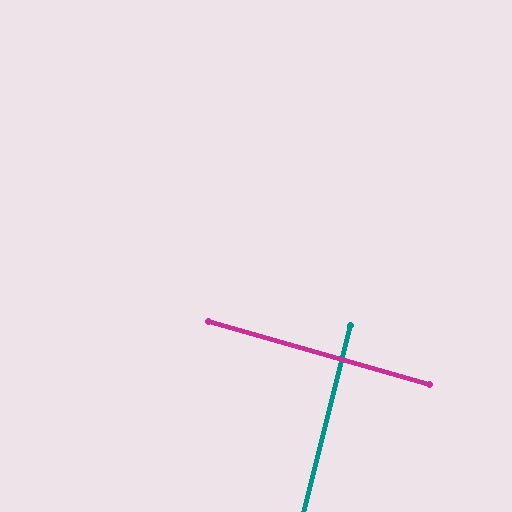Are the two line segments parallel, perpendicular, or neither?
Perpendicular — they meet at approximately 88°.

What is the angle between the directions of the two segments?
Approximately 88 degrees.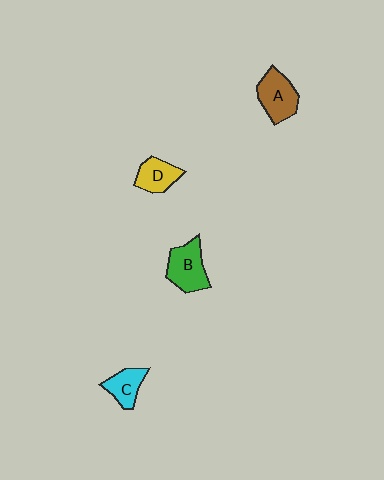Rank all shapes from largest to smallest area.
From largest to smallest: B (green), A (brown), D (yellow), C (cyan).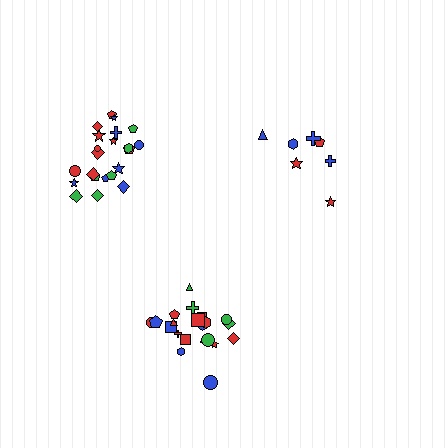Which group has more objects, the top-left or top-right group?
The top-left group.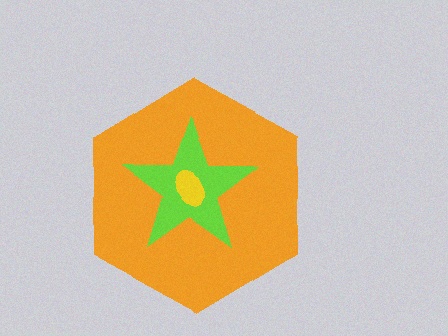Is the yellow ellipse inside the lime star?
Yes.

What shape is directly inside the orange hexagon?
The lime star.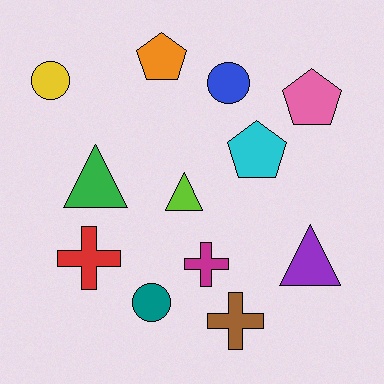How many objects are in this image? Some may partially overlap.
There are 12 objects.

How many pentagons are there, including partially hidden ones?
There are 3 pentagons.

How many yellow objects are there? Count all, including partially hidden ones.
There is 1 yellow object.